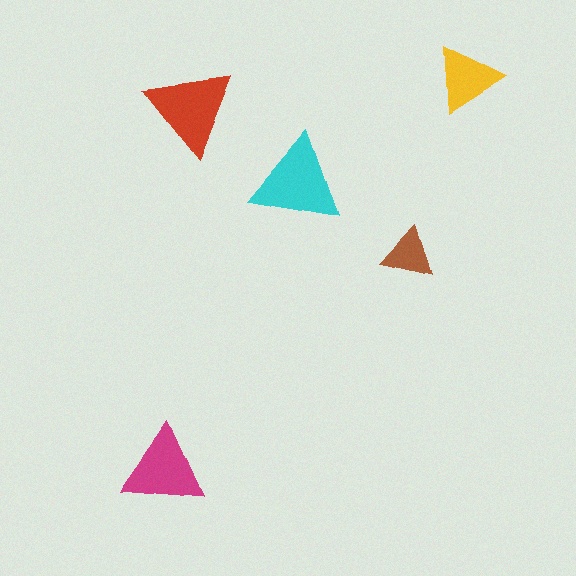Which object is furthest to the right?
The yellow triangle is rightmost.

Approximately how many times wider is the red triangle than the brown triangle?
About 1.5 times wider.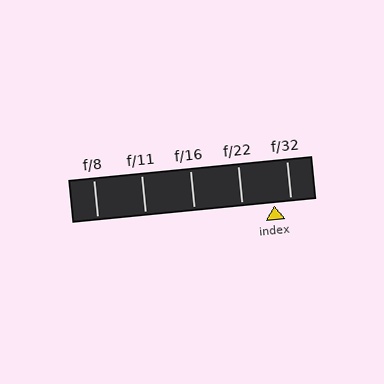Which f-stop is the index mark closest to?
The index mark is closest to f/32.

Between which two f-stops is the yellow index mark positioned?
The index mark is between f/22 and f/32.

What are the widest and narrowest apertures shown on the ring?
The widest aperture shown is f/8 and the narrowest is f/32.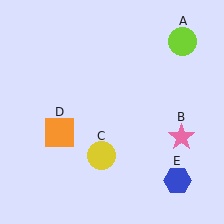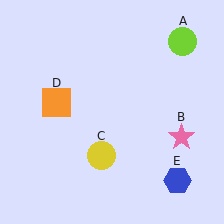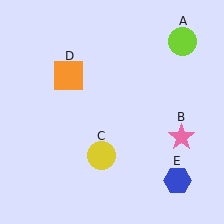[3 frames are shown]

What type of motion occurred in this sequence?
The orange square (object D) rotated clockwise around the center of the scene.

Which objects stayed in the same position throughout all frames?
Lime circle (object A) and pink star (object B) and yellow circle (object C) and blue hexagon (object E) remained stationary.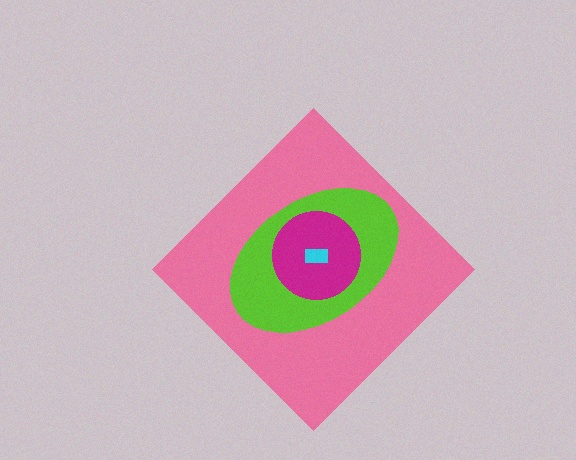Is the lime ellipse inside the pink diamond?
Yes.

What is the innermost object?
The cyan rectangle.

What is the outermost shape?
The pink diamond.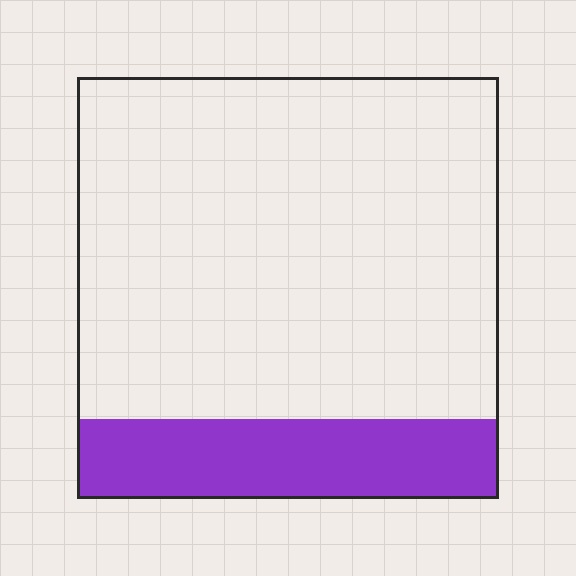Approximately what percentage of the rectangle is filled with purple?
Approximately 20%.